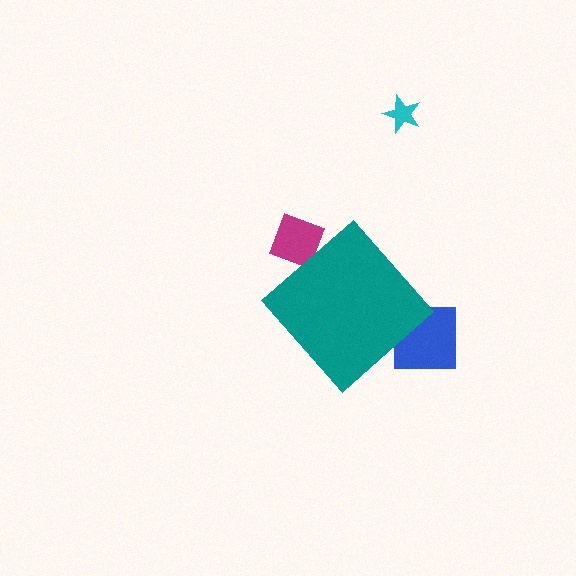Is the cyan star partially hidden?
No, the cyan star is fully visible.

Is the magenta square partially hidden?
Yes, the magenta square is partially hidden behind the teal diamond.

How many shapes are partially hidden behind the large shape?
2 shapes are partially hidden.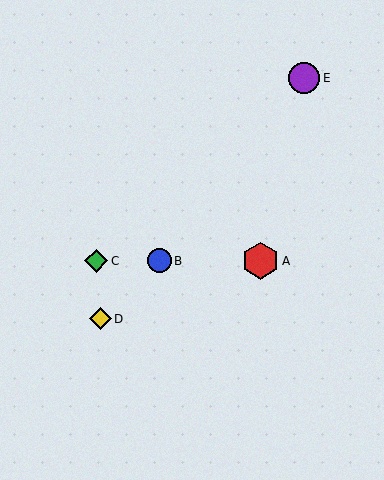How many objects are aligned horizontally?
3 objects (A, B, C) are aligned horizontally.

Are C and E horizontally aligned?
No, C is at y≈261 and E is at y≈78.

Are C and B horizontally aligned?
Yes, both are at y≈261.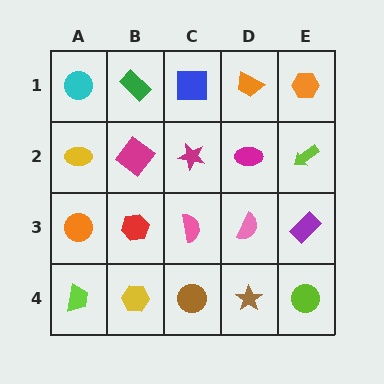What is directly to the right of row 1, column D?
An orange hexagon.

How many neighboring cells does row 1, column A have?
2.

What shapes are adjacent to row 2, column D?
An orange trapezoid (row 1, column D), a pink semicircle (row 3, column D), a magenta star (row 2, column C), a lime arrow (row 2, column E).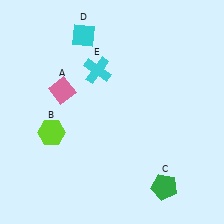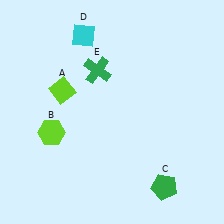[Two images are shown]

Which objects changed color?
A changed from pink to lime. E changed from cyan to green.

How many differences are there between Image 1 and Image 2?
There are 2 differences between the two images.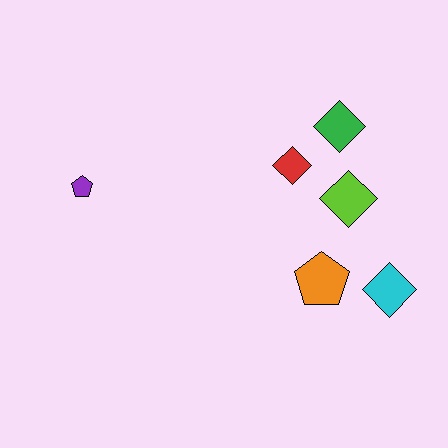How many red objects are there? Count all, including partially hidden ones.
There is 1 red object.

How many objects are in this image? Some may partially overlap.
There are 6 objects.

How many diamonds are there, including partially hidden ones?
There are 4 diamonds.